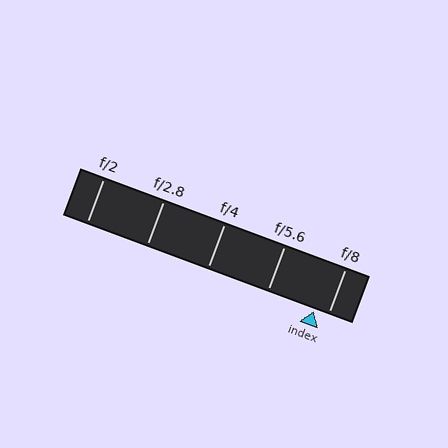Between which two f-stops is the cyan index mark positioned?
The index mark is between f/5.6 and f/8.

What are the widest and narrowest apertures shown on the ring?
The widest aperture shown is f/2 and the narrowest is f/8.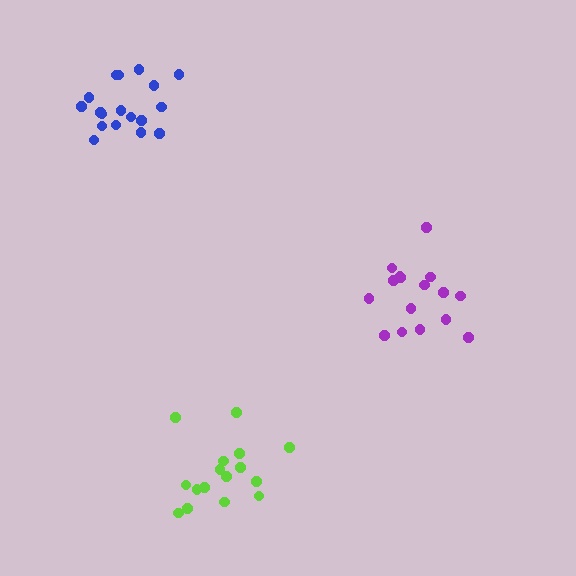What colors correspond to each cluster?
The clusters are colored: lime, purple, blue.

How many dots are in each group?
Group 1: 16 dots, Group 2: 16 dots, Group 3: 18 dots (50 total).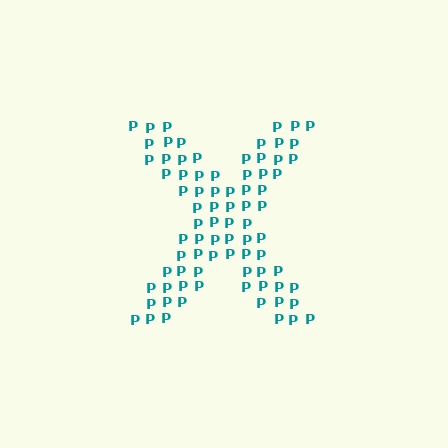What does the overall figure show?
The overall figure shows the letter X.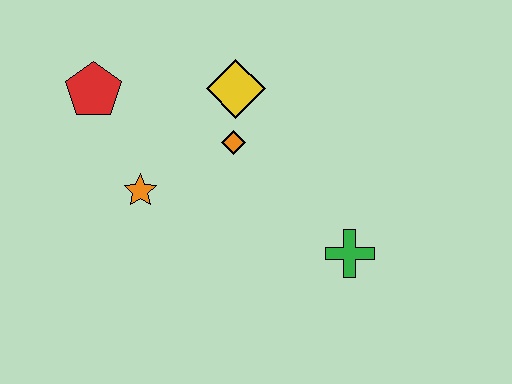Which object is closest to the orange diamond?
The yellow diamond is closest to the orange diamond.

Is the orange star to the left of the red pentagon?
No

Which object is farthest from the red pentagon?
The green cross is farthest from the red pentagon.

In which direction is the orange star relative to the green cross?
The orange star is to the left of the green cross.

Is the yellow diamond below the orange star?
No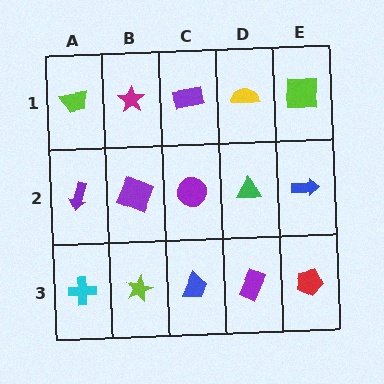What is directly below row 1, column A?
A purple arrow.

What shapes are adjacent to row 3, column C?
A purple circle (row 2, column C), a lime star (row 3, column B), a purple rectangle (row 3, column D).